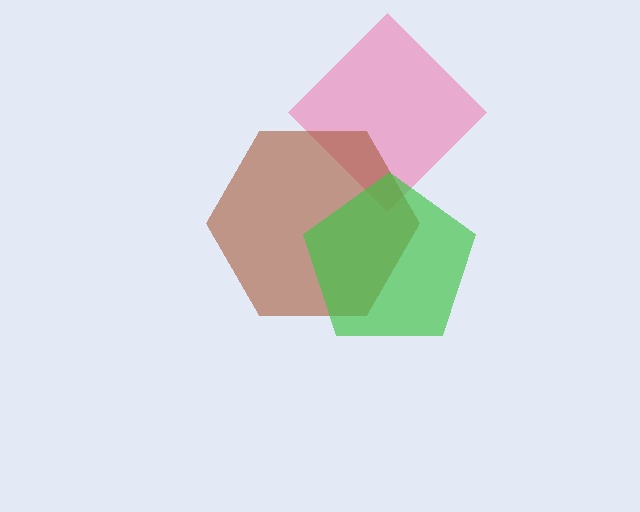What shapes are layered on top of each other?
The layered shapes are: a pink diamond, a brown hexagon, a green pentagon.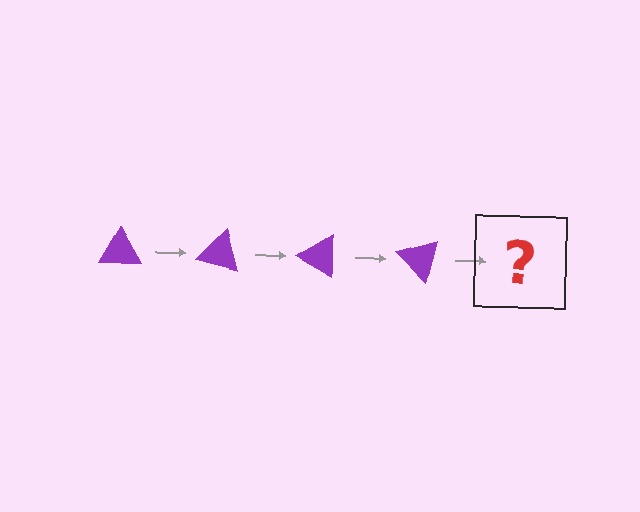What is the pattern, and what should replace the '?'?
The pattern is that the triangle rotates 15 degrees each step. The '?' should be a purple triangle rotated 60 degrees.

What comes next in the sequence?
The next element should be a purple triangle rotated 60 degrees.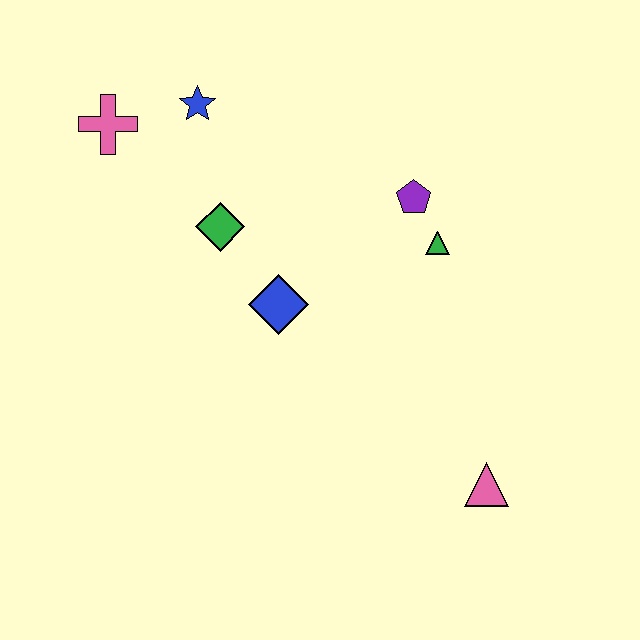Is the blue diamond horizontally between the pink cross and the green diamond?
No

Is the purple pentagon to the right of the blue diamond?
Yes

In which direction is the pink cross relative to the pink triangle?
The pink cross is to the left of the pink triangle.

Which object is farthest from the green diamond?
The pink triangle is farthest from the green diamond.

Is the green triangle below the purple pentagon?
Yes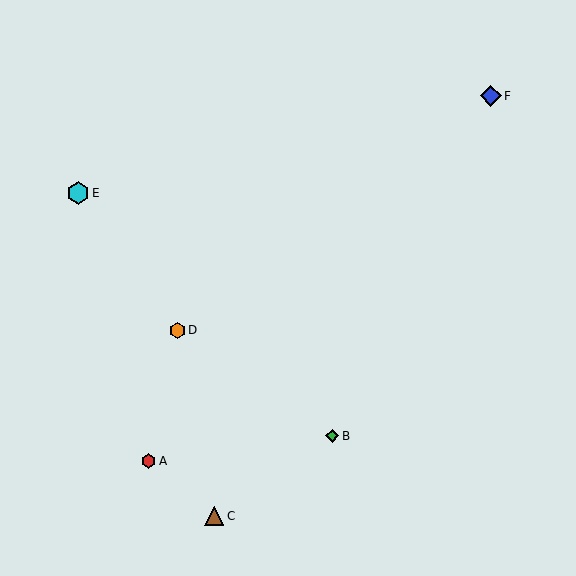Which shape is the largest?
The cyan hexagon (labeled E) is the largest.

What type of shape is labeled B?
Shape B is a green diamond.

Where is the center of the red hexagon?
The center of the red hexagon is at (148, 461).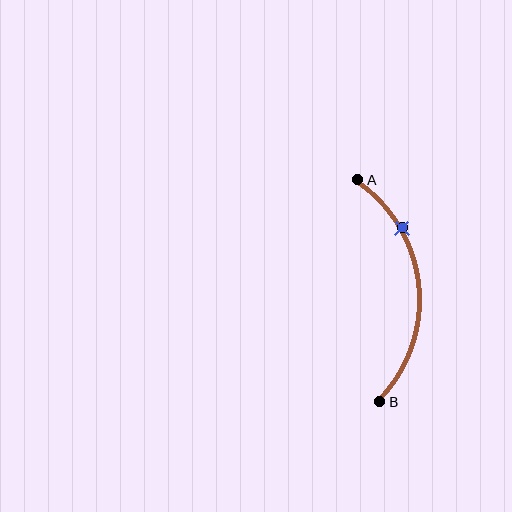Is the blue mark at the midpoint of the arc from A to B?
No. The blue mark lies on the arc but is closer to endpoint A. The arc midpoint would be at the point on the curve equidistant along the arc from both A and B.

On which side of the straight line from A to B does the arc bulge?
The arc bulges to the right of the straight line connecting A and B.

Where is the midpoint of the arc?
The arc midpoint is the point on the curve farthest from the straight line joining A and B. It sits to the right of that line.